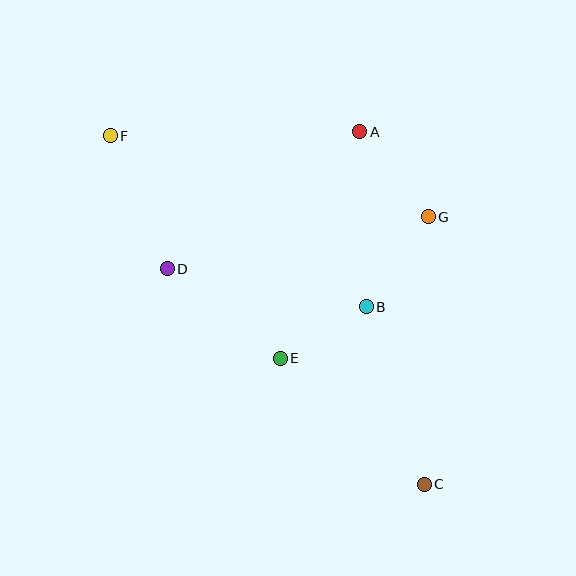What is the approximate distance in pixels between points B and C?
The distance between B and C is approximately 186 pixels.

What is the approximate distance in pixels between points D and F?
The distance between D and F is approximately 145 pixels.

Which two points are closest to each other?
Points B and E are closest to each other.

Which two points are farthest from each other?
Points C and F are farthest from each other.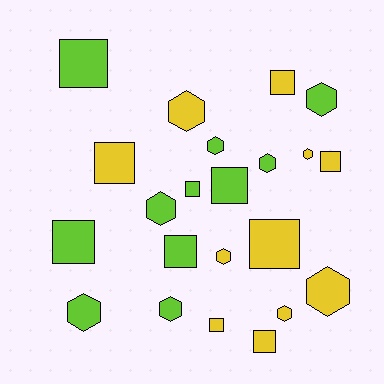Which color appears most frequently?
Lime, with 11 objects.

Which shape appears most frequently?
Hexagon, with 11 objects.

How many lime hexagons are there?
There are 6 lime hexagons.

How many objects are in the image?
There are 22 objects.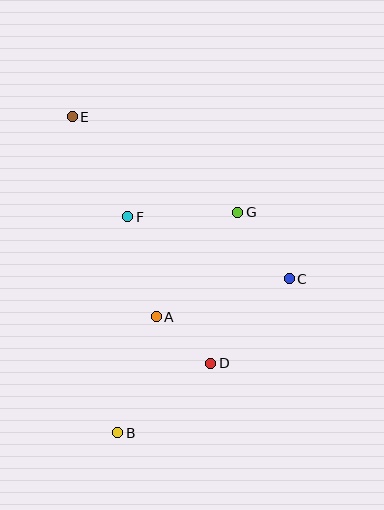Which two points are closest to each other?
Points A and D are closest to each other.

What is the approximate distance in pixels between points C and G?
The distance between C and G is approximately 84 pixels.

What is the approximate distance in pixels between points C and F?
The distance between C and F is approximately 173 pixels.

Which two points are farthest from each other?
Points B and E are farthest from each other.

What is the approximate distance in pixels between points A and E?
The distance between A and E is approximately 217 pixels.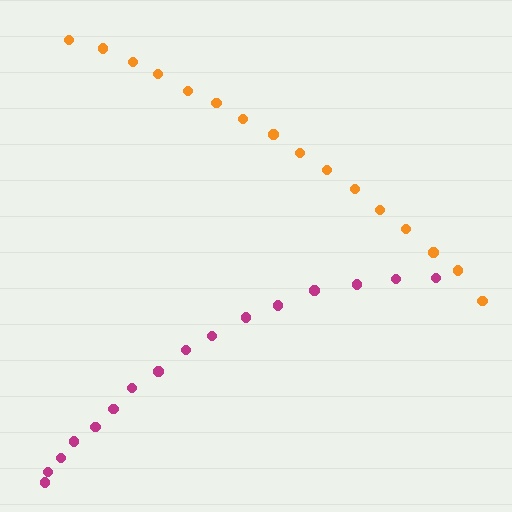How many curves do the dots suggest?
There are 2 distinct paths.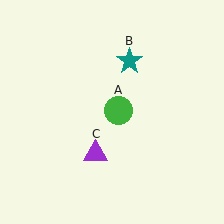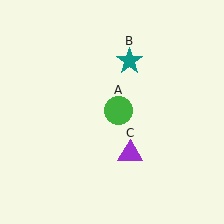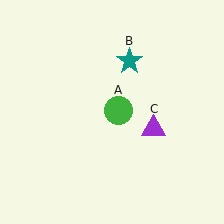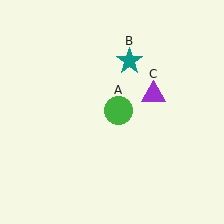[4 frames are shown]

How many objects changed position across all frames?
1 object changed position: purple triangle (object C).